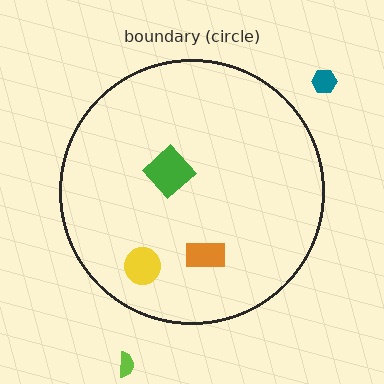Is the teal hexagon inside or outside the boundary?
Outside.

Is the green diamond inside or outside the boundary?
Inside.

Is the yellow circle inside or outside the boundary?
Inside.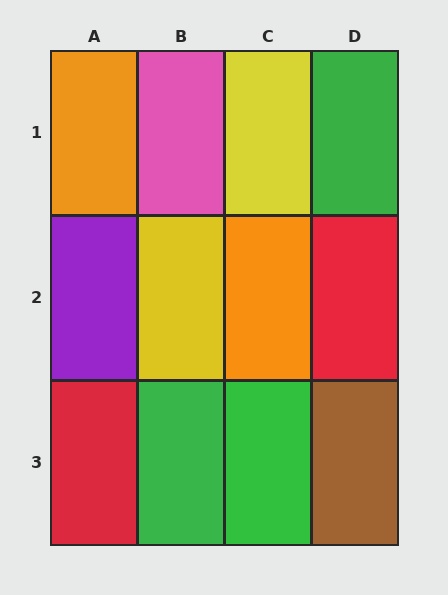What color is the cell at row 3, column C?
Green.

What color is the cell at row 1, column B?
Pink.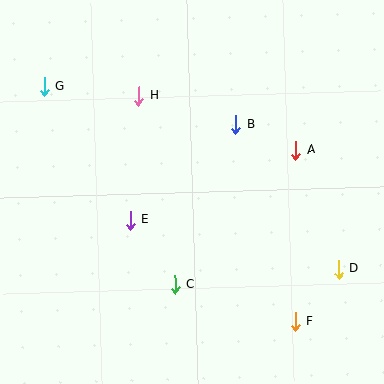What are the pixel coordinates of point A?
Point A is at (295, 150).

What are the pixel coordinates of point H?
Point H is at (139, 96).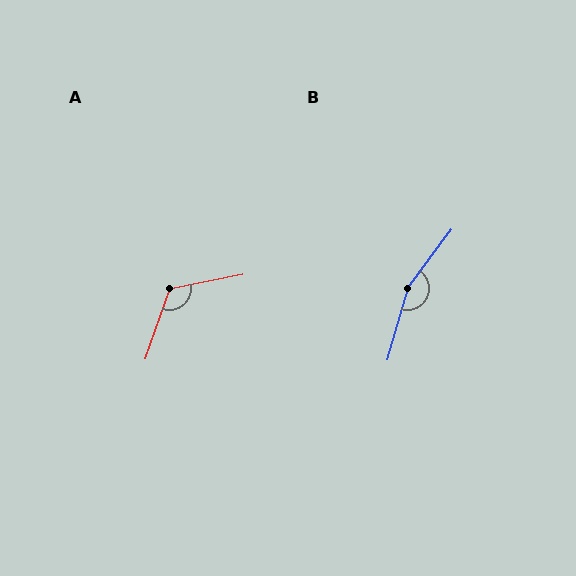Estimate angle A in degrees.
Approximately 120 degrees.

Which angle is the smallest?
A, at approximately 120 degrees.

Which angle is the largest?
B, at approximately 159 degrees.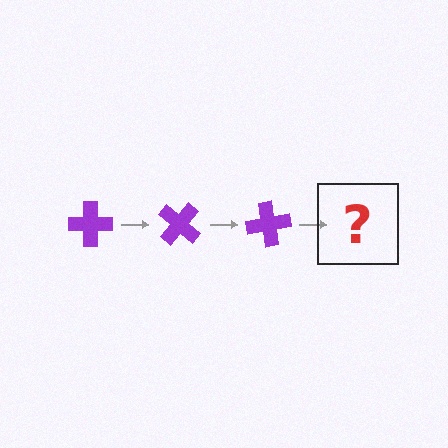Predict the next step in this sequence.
The next step is a purple cross rotated 120 degrees.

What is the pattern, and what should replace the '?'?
The pattern is that the cross rotates 40 degrees each step. The '?' should be a purple cross rotated 120 degrees.